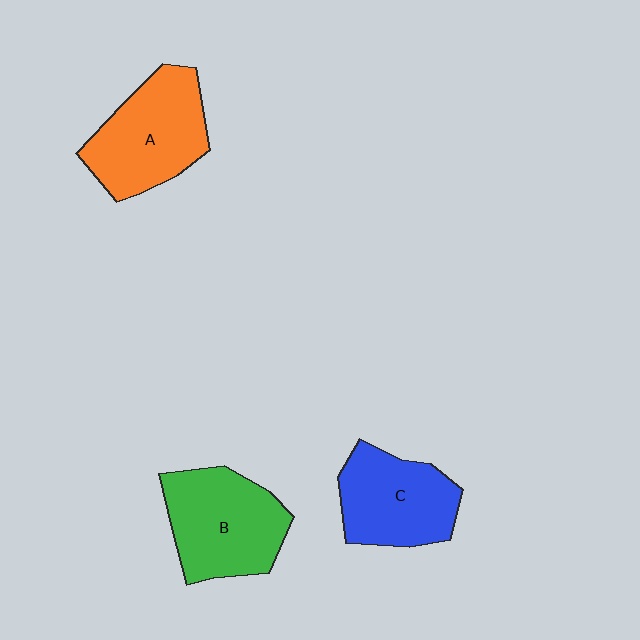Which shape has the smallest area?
Shape C (blue).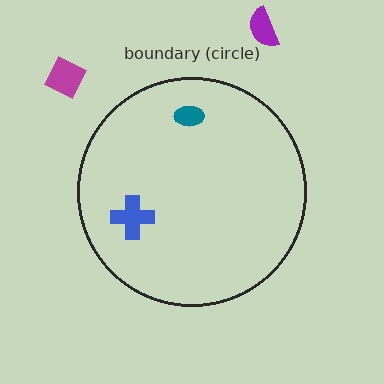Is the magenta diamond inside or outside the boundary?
Outside.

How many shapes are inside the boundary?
2 inside, 2 outside.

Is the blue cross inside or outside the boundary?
Inside.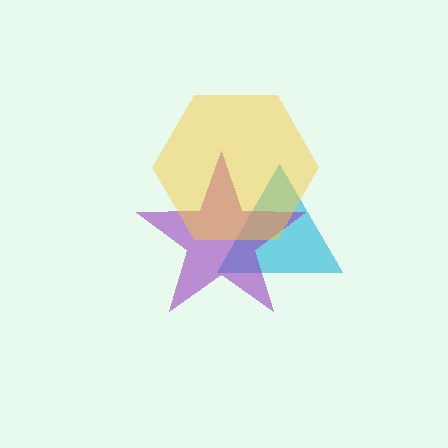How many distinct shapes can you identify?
There are 3 distinct shapes: a cyan triangle, a purple star, a yellow hexagon.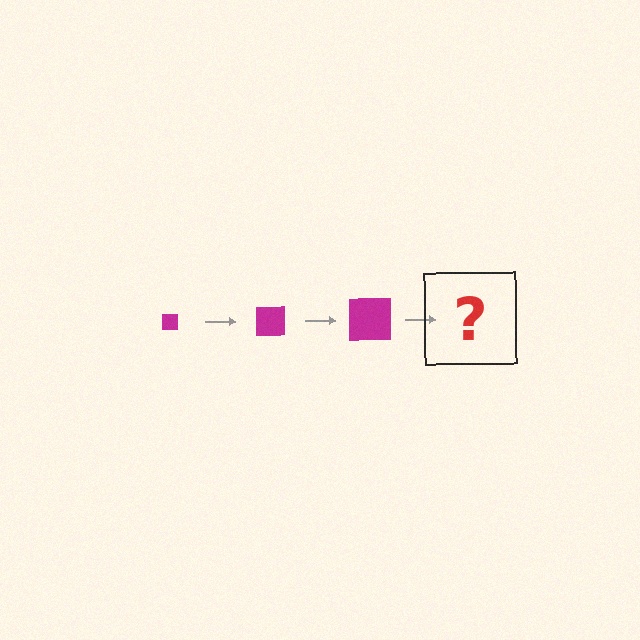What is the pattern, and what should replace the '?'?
The pattern is that the square gets progressively larger each step. The '?' should be a magenta square, larger than the previous one.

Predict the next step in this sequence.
The next step is a magenta square, larger than the previous one.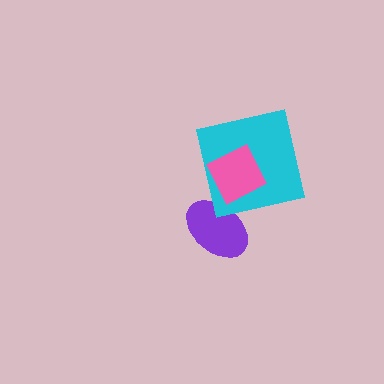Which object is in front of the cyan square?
The pink diamond is in front of the cyan square.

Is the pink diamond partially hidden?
No, no other shape covers it.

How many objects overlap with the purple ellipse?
1 object overlaps with the purple ellipse.